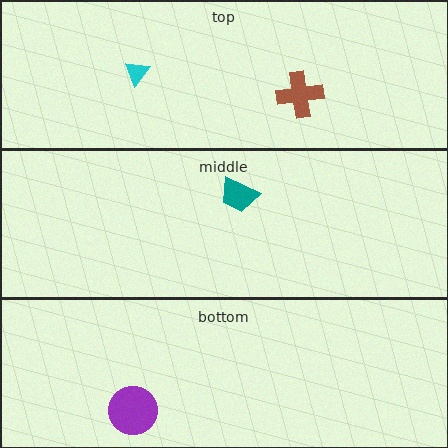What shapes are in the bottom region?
The purple circle.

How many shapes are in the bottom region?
1.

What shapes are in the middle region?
The teal trapezoid.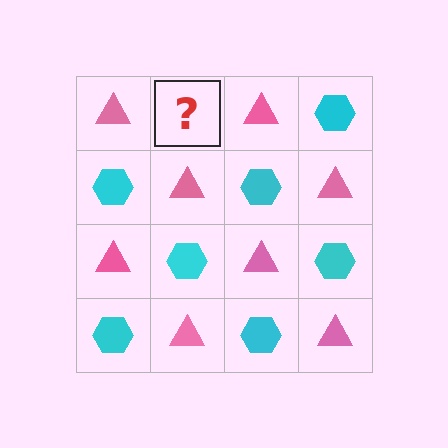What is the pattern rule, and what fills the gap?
The rule is that it alternates pink triangle and cyan hexagon in a checkerboard pattern. The gap should be filled with a cyan hexagon.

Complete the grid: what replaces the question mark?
The question mark should be replaced with a cyan hexagon.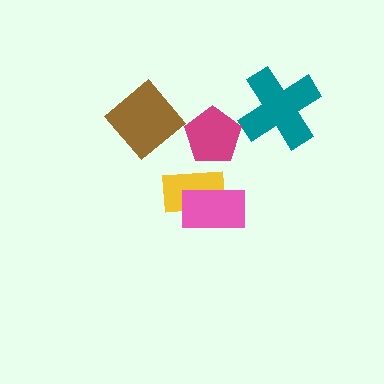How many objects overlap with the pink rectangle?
1 object overlaps with the pink rectangle.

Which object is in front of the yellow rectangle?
The pink rectangle is in front of the yellow rectangle.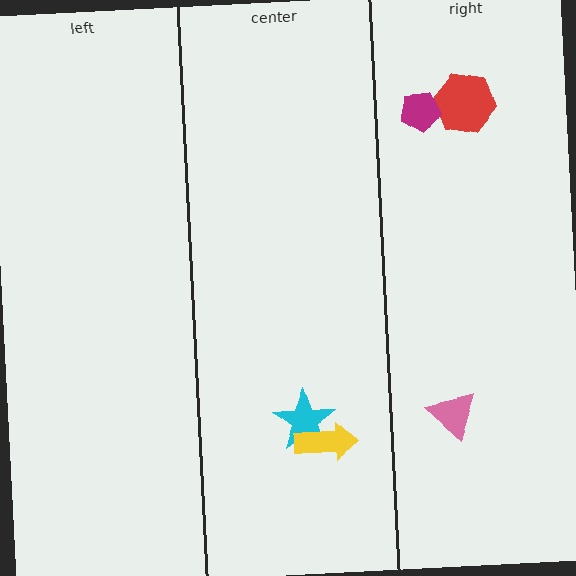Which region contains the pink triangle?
The right region.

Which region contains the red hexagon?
The right region.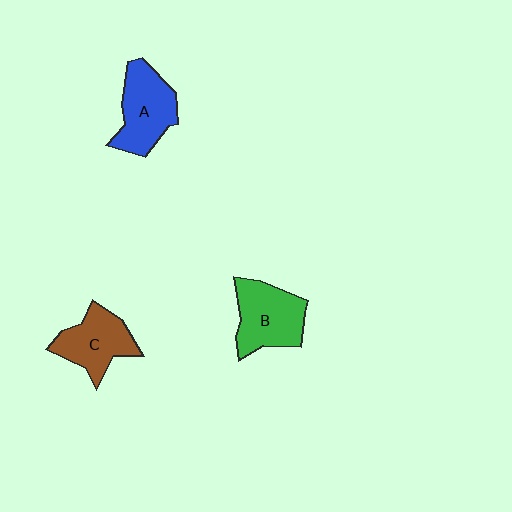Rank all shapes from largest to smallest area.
From largest to smallest: B (green), A (blue), C (brown).